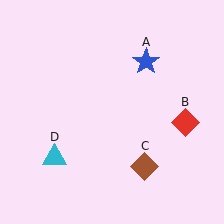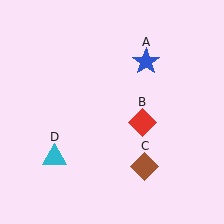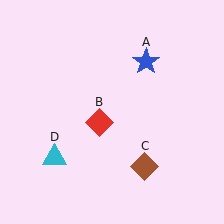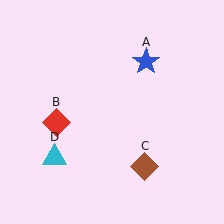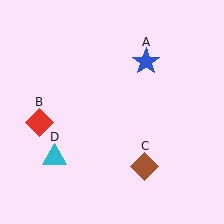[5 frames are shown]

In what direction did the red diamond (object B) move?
The red diamond (object B) moved left.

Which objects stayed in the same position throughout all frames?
Blue star (object A) and brown diamond (object C) and cyan triangle (object D) remained stationary.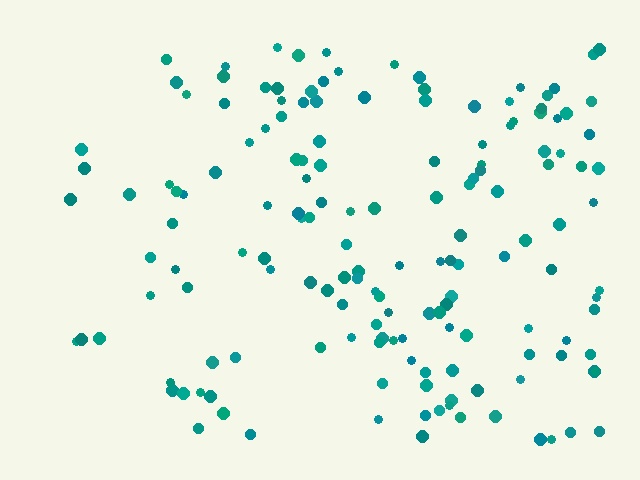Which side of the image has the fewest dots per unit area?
The left.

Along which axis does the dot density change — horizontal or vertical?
Horizontal.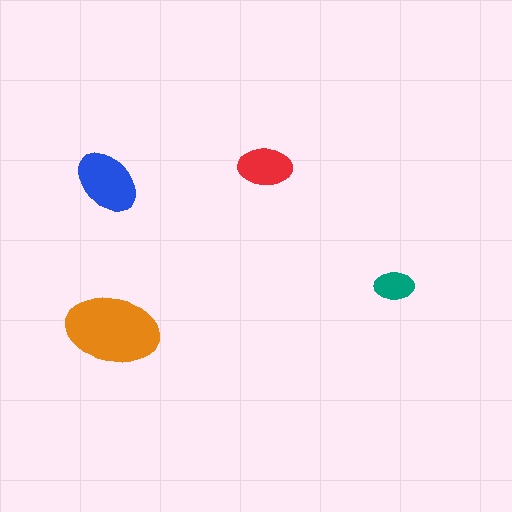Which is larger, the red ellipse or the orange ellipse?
The orange one.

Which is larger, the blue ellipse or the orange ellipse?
The orange one.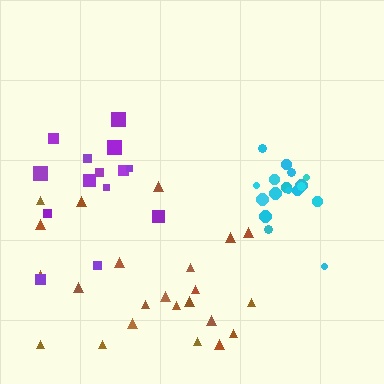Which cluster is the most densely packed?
Cyan.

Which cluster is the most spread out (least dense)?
Brown.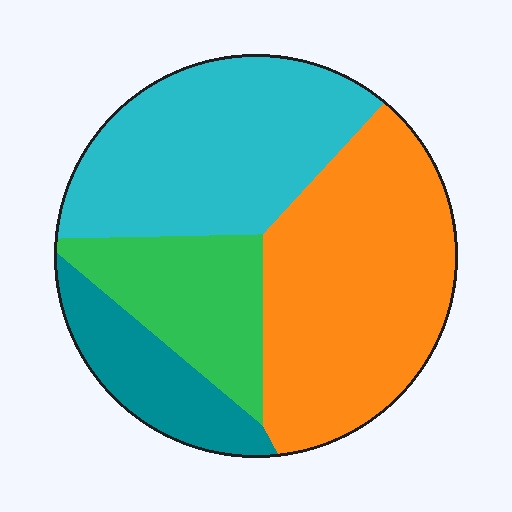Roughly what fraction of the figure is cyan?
Cyan covers around 30% of the figure.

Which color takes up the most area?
Orange, at roughly 40%.